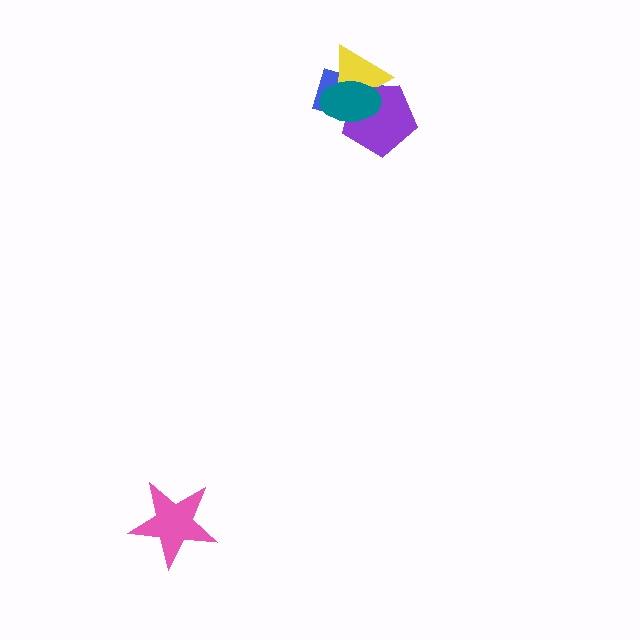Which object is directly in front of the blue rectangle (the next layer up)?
The yellow triangle is directly in front of the blue rectangle.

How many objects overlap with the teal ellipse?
3 objects overlap with the teal ellipse.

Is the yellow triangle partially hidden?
Yes, it is partially covered by another shape.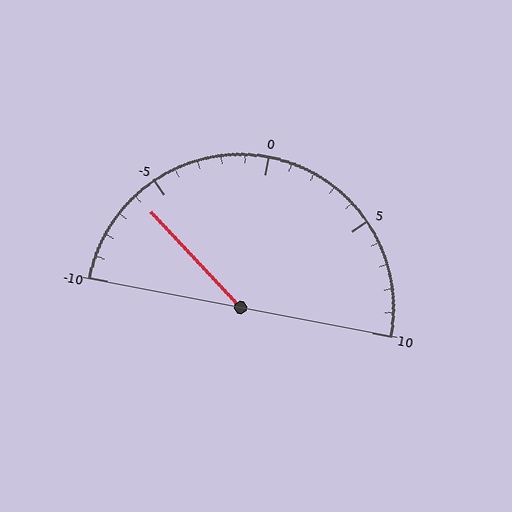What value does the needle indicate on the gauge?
The needle indicates approximately -6.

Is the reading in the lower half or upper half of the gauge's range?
The reading is in the lower half of the range (-10 to 10).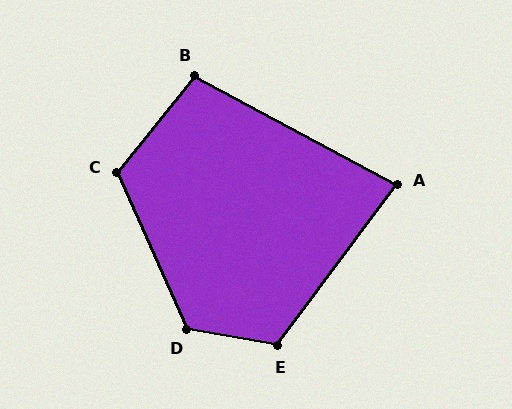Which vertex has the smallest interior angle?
A, at approximately 82 degrees.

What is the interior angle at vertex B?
Approximately 100 degrees (obtuse).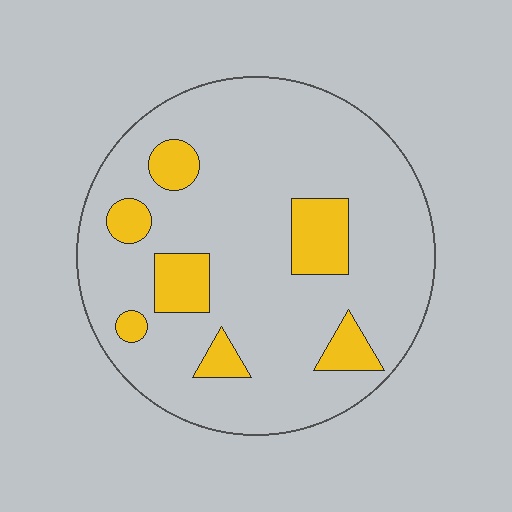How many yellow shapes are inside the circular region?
7.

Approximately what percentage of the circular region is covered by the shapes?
Approximately 15%.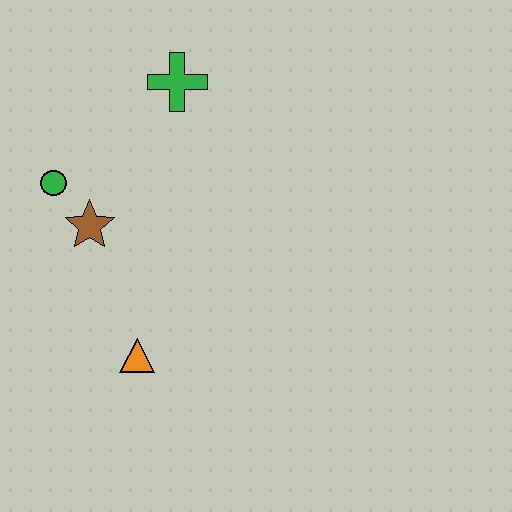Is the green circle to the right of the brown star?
No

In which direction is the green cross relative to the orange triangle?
The green cross is above the orange triangle.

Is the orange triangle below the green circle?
Yes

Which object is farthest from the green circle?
The orange triangle is farthest from the green circle.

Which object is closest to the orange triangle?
The brown star is closest to the orange triangle.